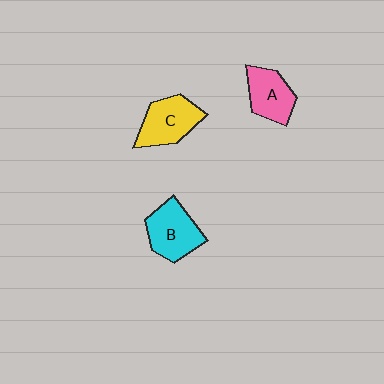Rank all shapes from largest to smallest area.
From largest to smallest: B (cyan), C (yellow), A (pink).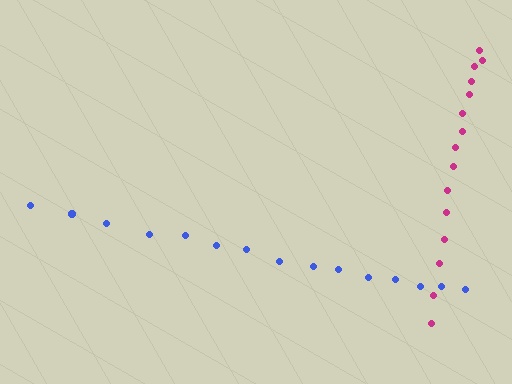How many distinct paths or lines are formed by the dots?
There are 2 distinct paths.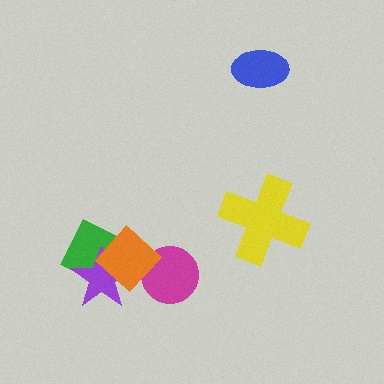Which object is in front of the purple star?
The orange diamond is in front of the purple star.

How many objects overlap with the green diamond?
2 objects overlap with the green diamond.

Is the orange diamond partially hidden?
No, no other shape covers it.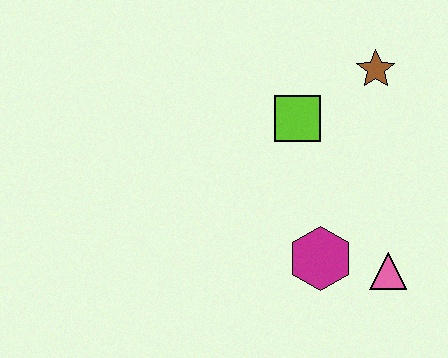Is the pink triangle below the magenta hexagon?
Yes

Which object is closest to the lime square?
The brown star is closest to the lime square.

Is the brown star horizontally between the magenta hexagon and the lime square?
No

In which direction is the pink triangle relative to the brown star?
The pink triangle is below the brown star.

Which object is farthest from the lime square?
The pink triangle is farthest from the lime square.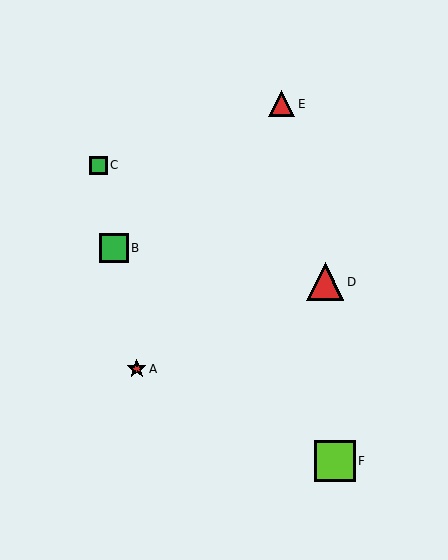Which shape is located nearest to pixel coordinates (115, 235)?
The green square (labeled B) at (114, 248) is nearest to that location.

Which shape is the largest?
The lime square (labeled F) is the largest.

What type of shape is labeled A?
Shape A is a red star.